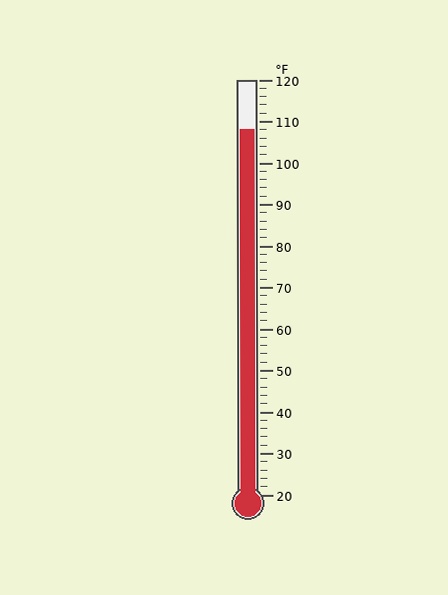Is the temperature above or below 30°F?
The temperature is above 30°F.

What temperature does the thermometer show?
The thermometer shows approximately 108°F.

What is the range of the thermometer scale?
The thermometer scale ranges from 20°F to 120°F.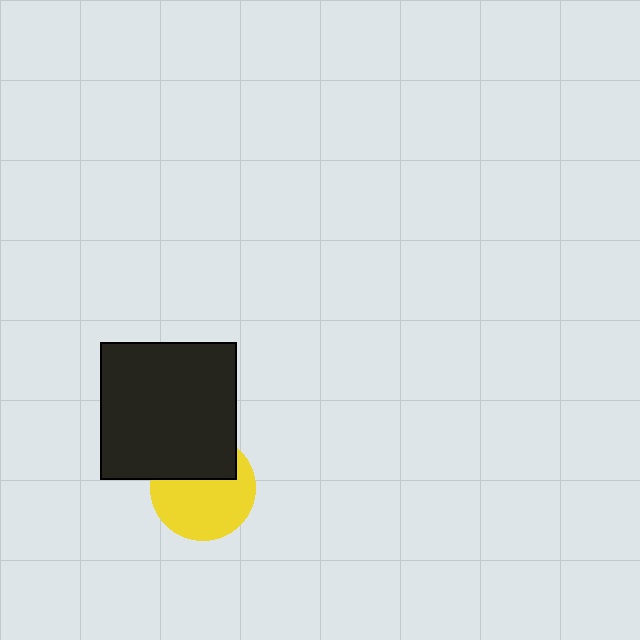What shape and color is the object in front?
The object in front is a black square.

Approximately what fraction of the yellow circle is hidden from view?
Roughly 36% of the yellow circle is hidden behind the black square.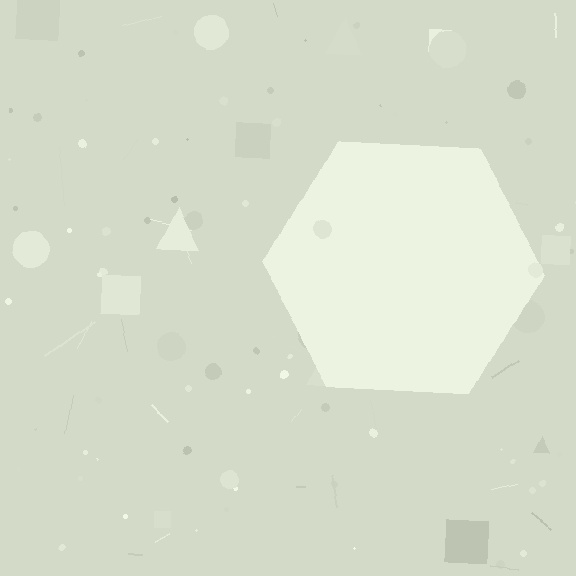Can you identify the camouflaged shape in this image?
The camouflaged shape is a hexagon.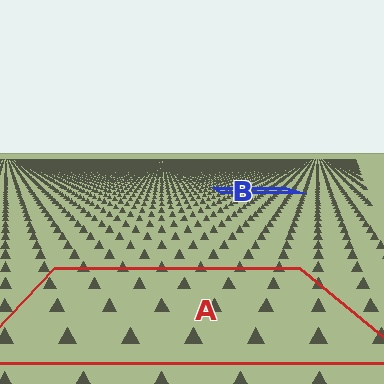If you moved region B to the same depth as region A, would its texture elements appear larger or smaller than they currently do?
They would appear larger. At a closer depth, the same texture elements are projected at a bigger on-screen size.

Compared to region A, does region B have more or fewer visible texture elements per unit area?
Region B has more texture elements per unit area — they are packed more densely because it is farther away.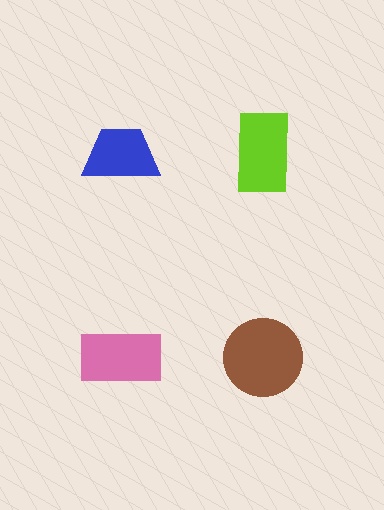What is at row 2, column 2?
A brown circle.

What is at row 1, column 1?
A blue trapezoid.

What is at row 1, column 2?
A lime rectangle.